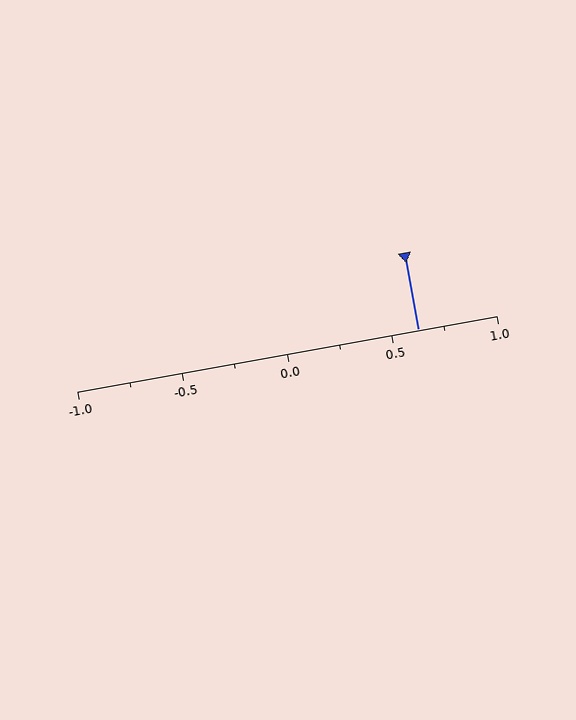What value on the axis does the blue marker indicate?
The marker indicates approximately 0.62.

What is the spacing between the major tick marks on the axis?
The major ticks are spaced 0.5 apart.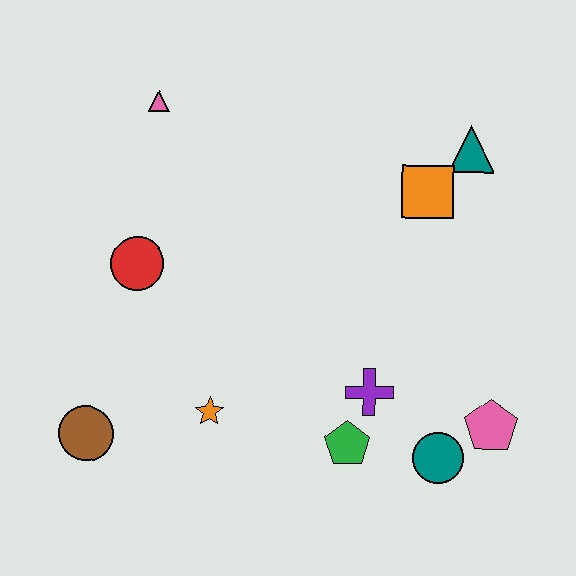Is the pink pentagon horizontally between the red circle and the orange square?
No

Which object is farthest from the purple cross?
The pink triangle is farthest from the purple cross.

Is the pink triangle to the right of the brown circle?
Yes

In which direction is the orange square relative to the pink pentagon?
The orange square is above the pink pentagon.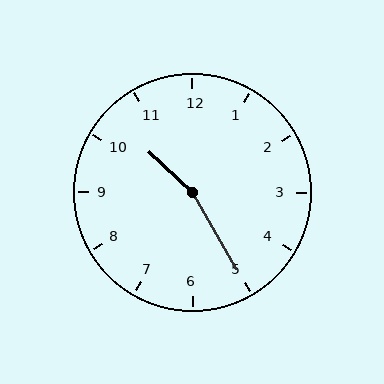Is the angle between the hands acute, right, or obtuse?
It is obtuse.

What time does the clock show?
10:25.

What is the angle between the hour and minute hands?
Approximately 162 degrees.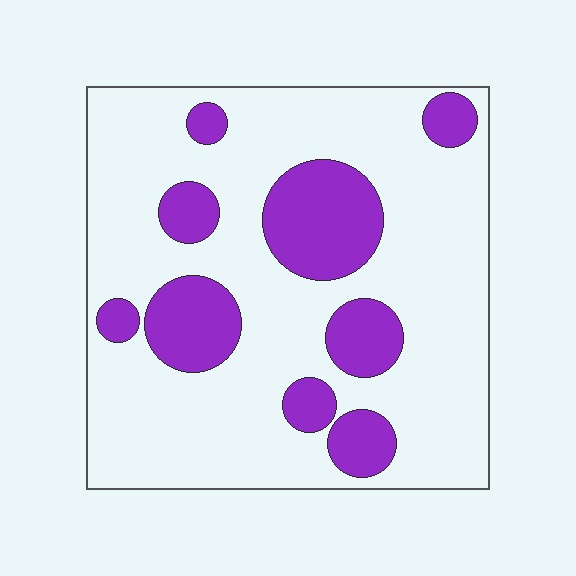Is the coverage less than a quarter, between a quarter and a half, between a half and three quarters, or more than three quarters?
Less than a quarter.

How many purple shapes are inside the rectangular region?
9.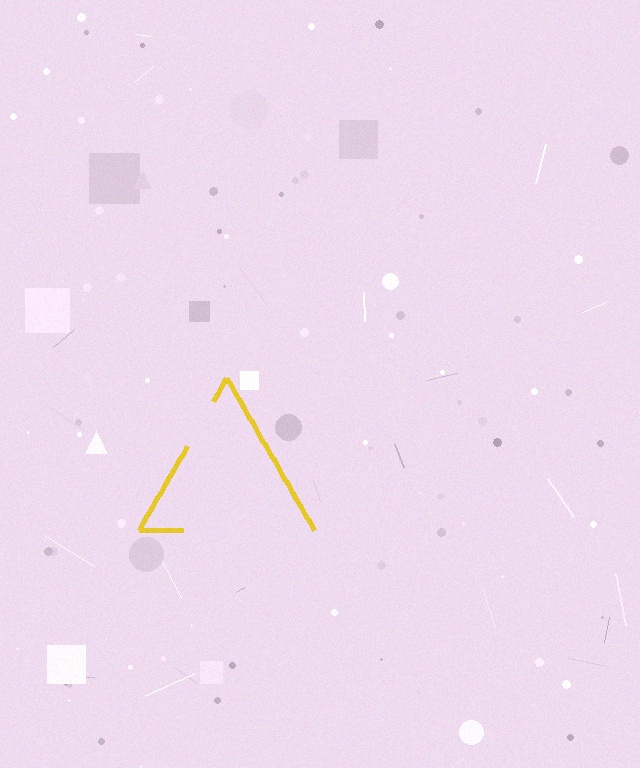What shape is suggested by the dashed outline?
The dashed outline suggests a triangle.